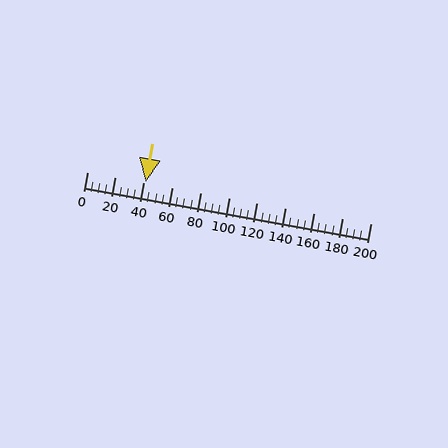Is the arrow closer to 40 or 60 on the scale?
The arrow is closer to 40.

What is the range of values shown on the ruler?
The ruler shows values from 0 to 200.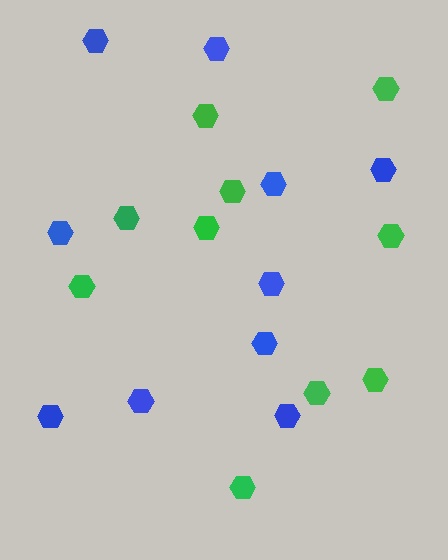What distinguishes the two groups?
There are 2 groups: one group of green hexagons (10) and one group of blue hexagons (10).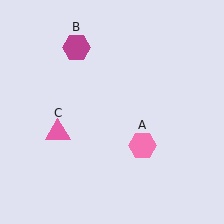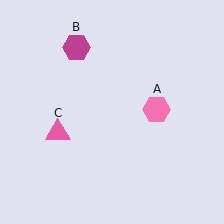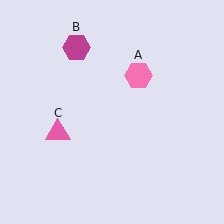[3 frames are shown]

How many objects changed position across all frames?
1 object changed position: pink hexagon (object A).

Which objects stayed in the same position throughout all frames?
Magenta hexagon (object B) and pink triangle (object C) remained stationary.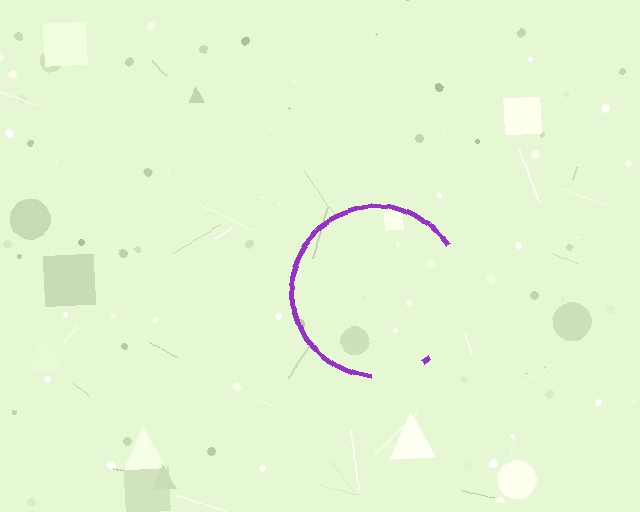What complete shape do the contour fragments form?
The contour fragments form a circle.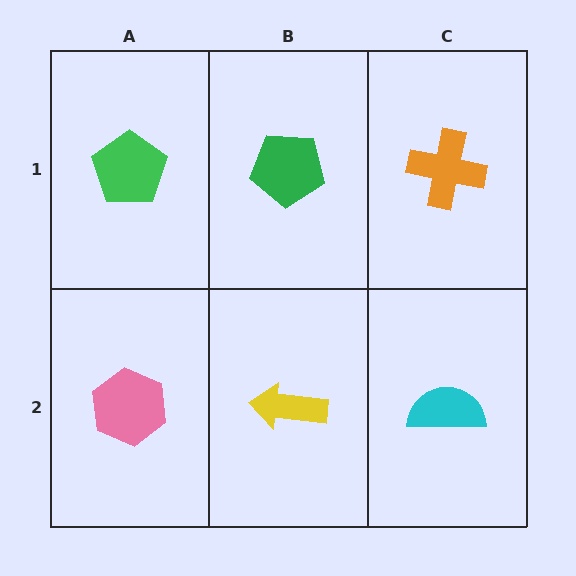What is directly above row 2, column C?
An orange cross.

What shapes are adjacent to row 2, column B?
A green pentagon (row 1, column B), a pink hexagon (row 2, column A), a cyan semicircle (row 2, column C).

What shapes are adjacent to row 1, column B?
A yellow arrow (row 2, column B), a green pentagon (row 1, column A), an orange cross (row 1, column C).